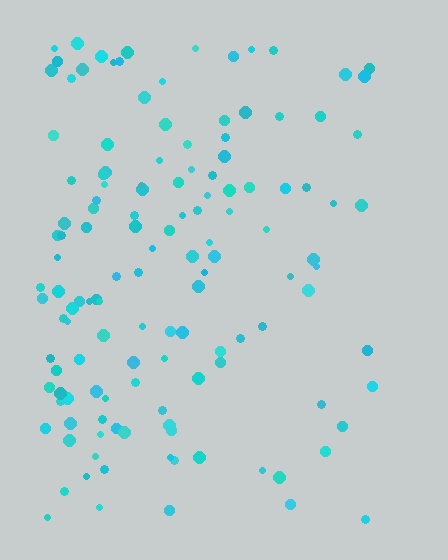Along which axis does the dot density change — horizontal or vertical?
Horizontal.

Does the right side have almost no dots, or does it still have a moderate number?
Still a moderate number, just noticeably fewer than the left.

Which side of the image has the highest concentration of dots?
The left.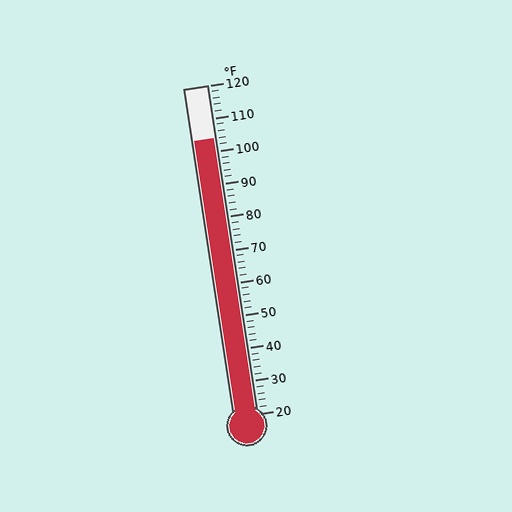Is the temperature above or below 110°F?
The temperature is below 110°F.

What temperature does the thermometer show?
The thermometer shows approximately 104°F.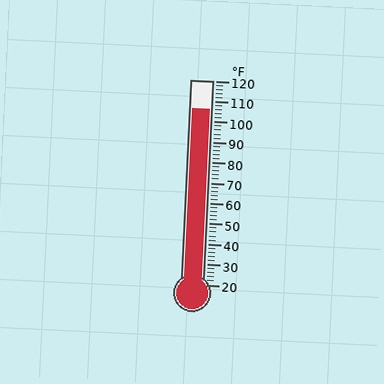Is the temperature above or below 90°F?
The temperature is above 90°F.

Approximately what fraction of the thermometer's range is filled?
The thermometer is filled to approximately 85% of its range.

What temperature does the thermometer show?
The thermometer shows approximately 106°F.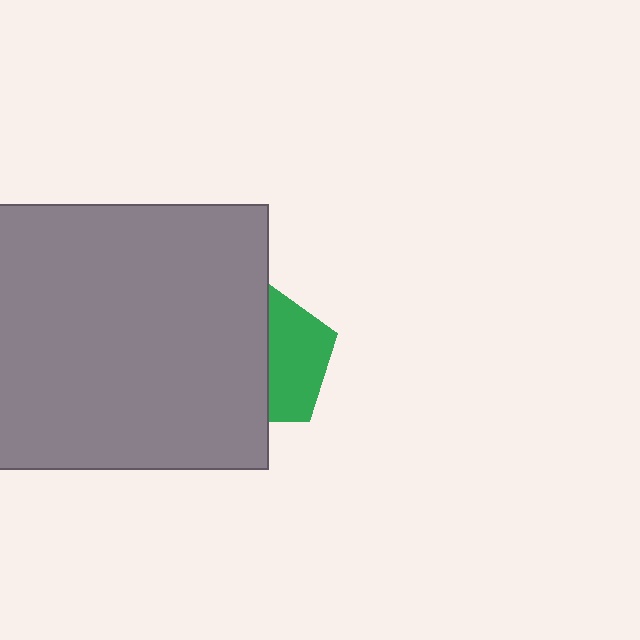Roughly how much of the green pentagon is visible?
A small part of it is visible (roughly 44%).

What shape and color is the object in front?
The object in front is a gray rectangle.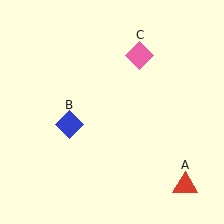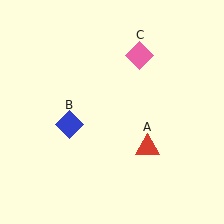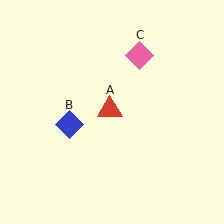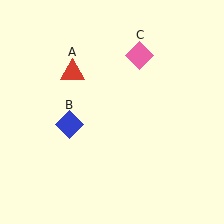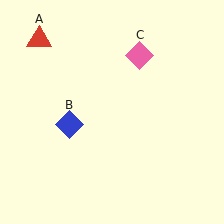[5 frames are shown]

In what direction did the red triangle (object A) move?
The red triangle (object A) moved up and to the left.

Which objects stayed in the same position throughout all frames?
Blue diamond (object B) and pink diamond (object C) remained stationary.